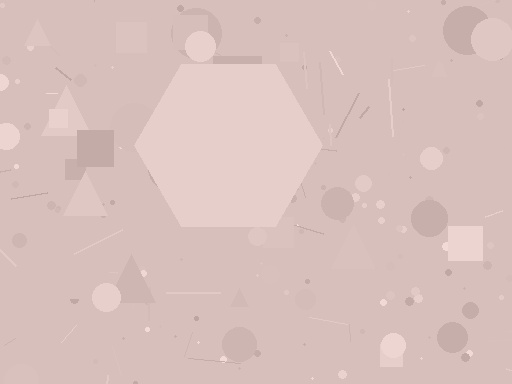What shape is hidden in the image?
A hexagon is hidden in the image.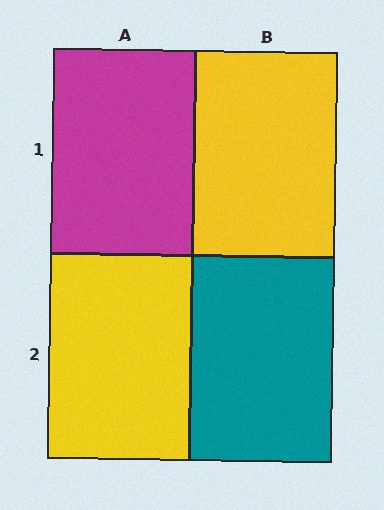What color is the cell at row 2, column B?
Teal.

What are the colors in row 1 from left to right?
Magenta, yellow.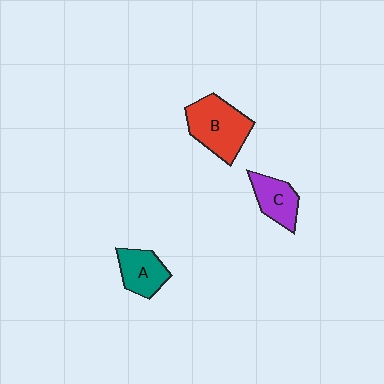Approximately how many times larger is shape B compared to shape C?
Approximately 1.6 times.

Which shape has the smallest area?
Shape C (purple).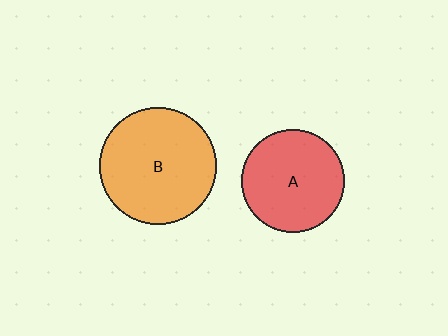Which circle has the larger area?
Circle B (orange).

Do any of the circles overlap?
No, none of the circles overlap.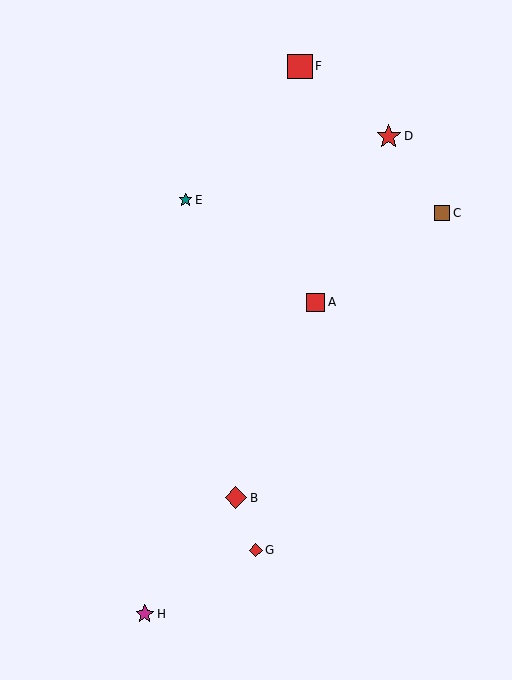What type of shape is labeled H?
Shape H is a magenta star.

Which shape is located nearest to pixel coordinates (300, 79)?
The red square (labeled F) at (300, 66) is nearest to that location.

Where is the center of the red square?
The center of the red square is at (300, 66).